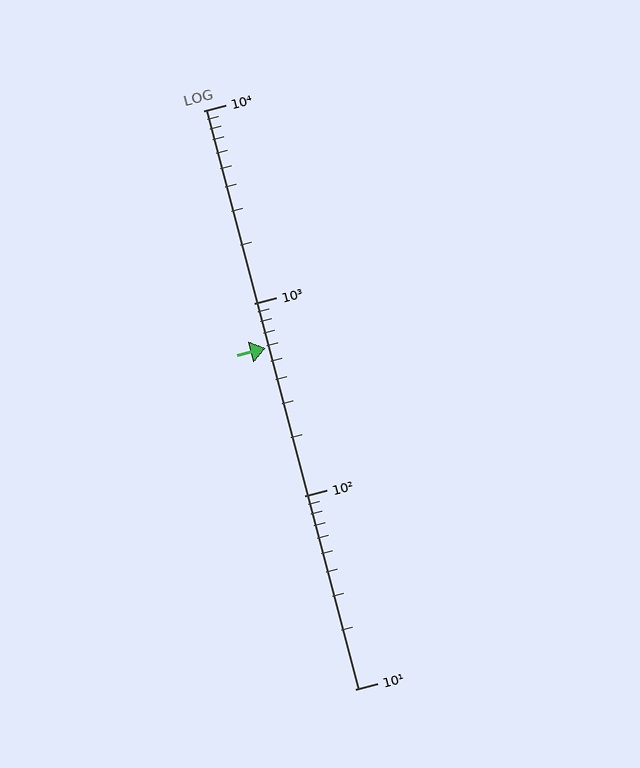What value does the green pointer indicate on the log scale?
The pointer indicates approximately 590.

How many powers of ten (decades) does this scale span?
The scale spans 3 decades, from 10 to 10000.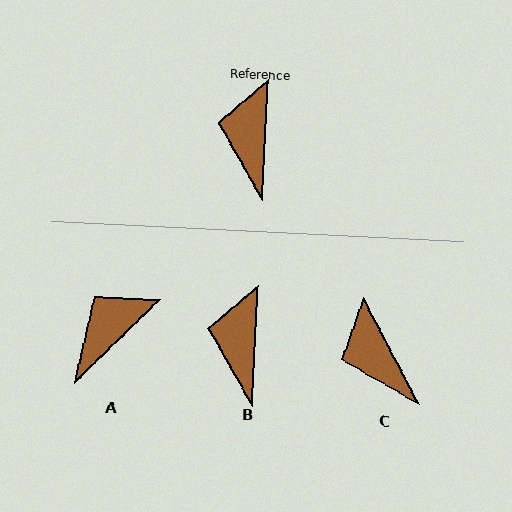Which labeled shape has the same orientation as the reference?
B.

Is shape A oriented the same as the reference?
No, it is off by about 43 degrees.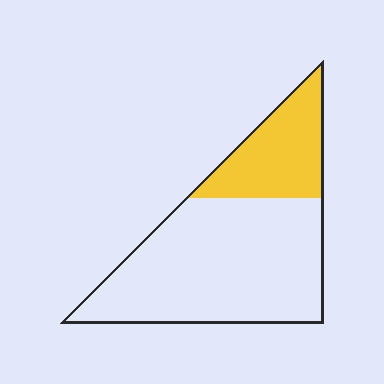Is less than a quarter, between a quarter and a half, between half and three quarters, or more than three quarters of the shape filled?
Between a quarter and a half.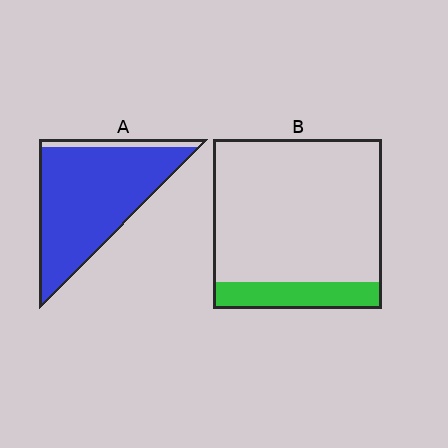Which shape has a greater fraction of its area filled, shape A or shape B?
Shape A.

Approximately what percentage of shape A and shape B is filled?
A is approximately 90% and B is approximately 15%.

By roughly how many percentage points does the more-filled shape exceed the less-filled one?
By roughly 75 percentage points (A over B).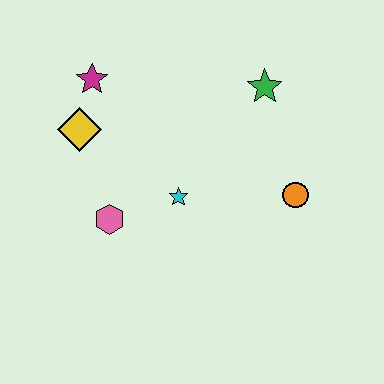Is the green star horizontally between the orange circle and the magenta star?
Yes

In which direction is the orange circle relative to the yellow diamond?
The orange circle is to the right of the yellow diamond.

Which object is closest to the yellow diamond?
The magenta star is closest to the yellow diamond.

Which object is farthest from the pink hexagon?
The green star is farthest from the pink hexagon.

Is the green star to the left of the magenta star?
No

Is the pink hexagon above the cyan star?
No